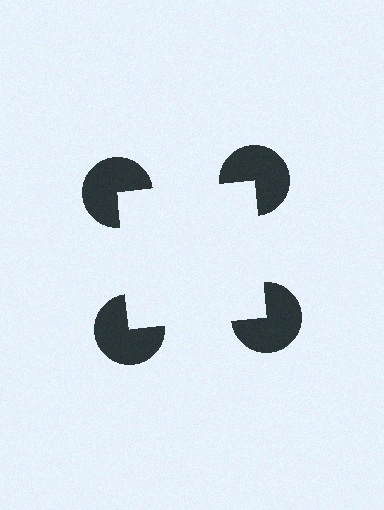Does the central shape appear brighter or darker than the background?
It typically appears slightly brighter than the background, even though no actual brightness change is drawn.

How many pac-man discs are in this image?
There are 4 — one at each vertex of the illusory square.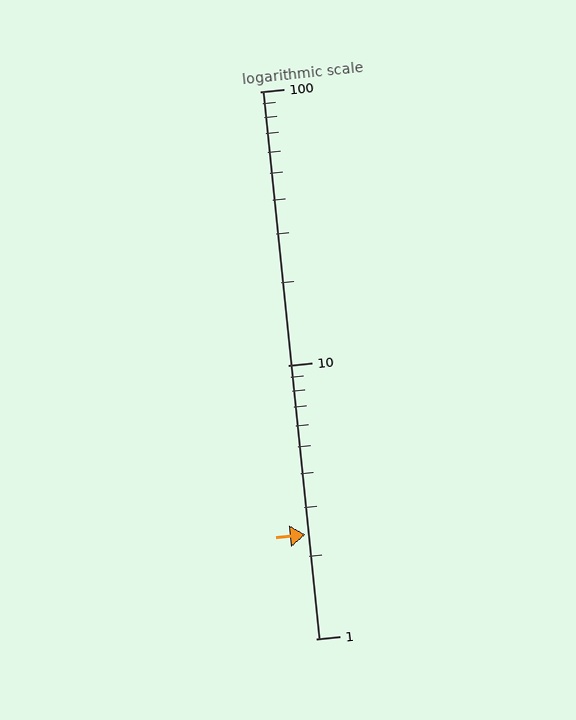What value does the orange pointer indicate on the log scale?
The pointer indicates approximately 2.4.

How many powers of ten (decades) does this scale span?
The scale spans 2 decades, from 1 to 100.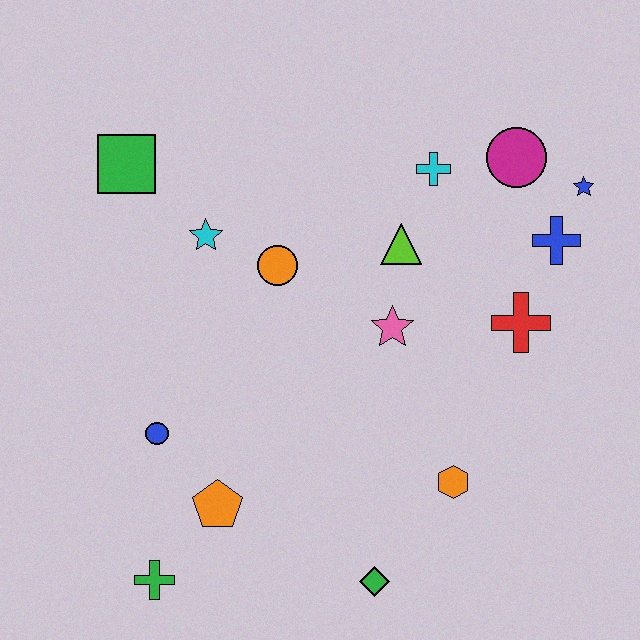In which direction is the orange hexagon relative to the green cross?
The orange hexagon is to the right of the green cross.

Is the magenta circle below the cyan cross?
No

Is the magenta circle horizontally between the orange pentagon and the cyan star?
No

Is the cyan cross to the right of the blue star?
No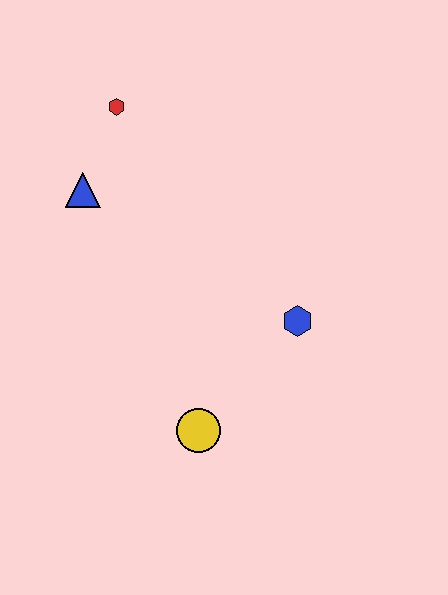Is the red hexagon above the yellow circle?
Yes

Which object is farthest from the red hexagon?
The yellow circle is farthest from the red hexagon.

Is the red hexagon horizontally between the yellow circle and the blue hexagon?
No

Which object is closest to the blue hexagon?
The yellow circle is closest to the blue hexagon.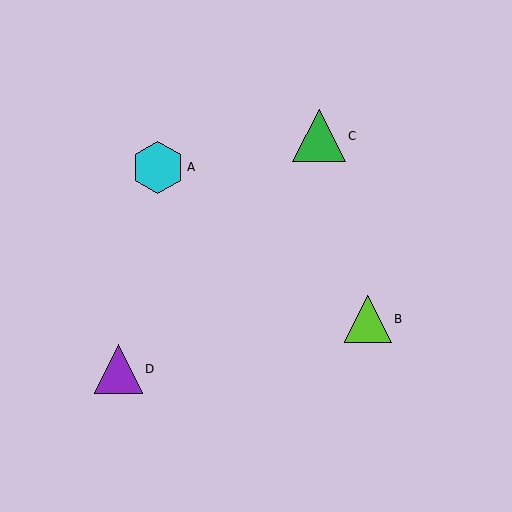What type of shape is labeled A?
Shape A is a cyan hexagon.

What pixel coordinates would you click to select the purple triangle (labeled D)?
Click at (118, 369) to select the purple triangle D.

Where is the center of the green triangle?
The center of the green triangle is at (319, 136).